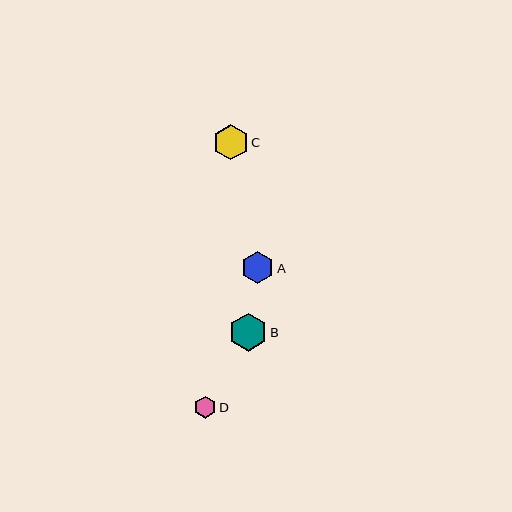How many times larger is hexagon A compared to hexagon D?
Hexagon A is approximately 1.5 times the size of hexagon D.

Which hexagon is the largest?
Hexagon B is the largest with a size of approximately 38 pixels.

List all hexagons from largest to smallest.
From largest to smallest: B, C, A, D.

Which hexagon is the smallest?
Hexagon D is the smallest with a size of approximately 22 pixels.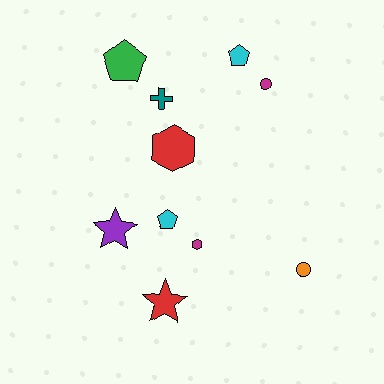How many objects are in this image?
There are 10 objects.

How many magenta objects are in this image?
There are 2 magenta objects.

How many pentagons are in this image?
There are 3 pentagons.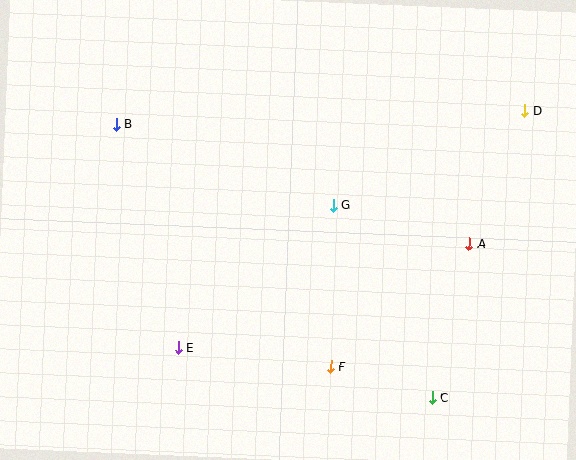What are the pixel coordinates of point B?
Point B is at (116, 124).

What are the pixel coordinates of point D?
Point D is at (525, 110).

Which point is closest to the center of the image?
Point G at (333, 205) is closest to the center.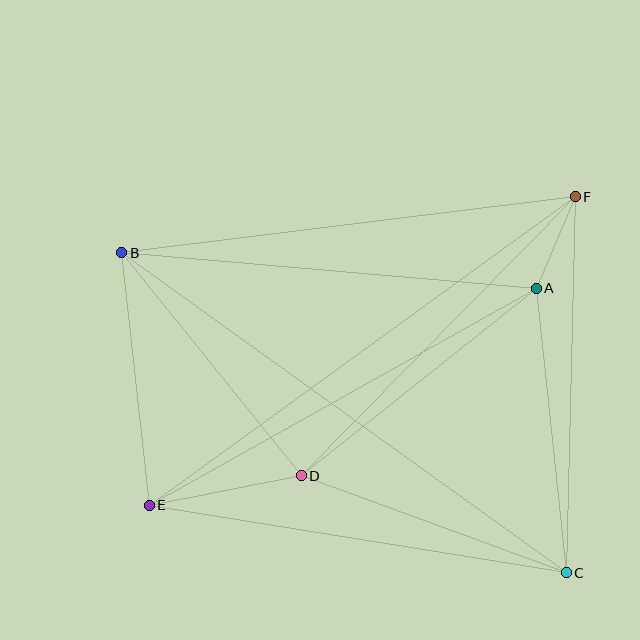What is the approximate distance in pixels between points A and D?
The distance between A and D is approximately 301 pixels.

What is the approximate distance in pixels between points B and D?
The distance between B and D is approximately 286 pixels.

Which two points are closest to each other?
Points A and F are closest to each other.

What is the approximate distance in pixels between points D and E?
The distance between D and E is approximately 155 pixels.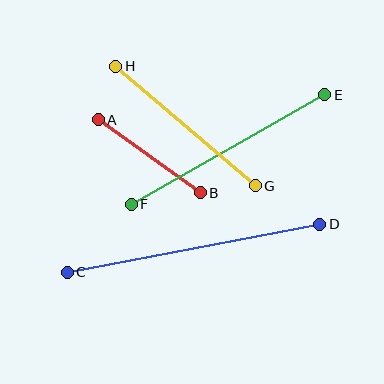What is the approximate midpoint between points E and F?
The midpoint is at approximately (228, 150) pixels.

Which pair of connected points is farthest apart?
Points C and D are farthest apart.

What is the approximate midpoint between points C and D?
The midpoint is at approximately (193, 248) pixels.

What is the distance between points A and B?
The distance is approximately 125 pixels.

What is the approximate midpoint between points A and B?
The midpoint is at approximately (149, 156) pixels.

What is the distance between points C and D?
The distance is approximately 257 pixels.